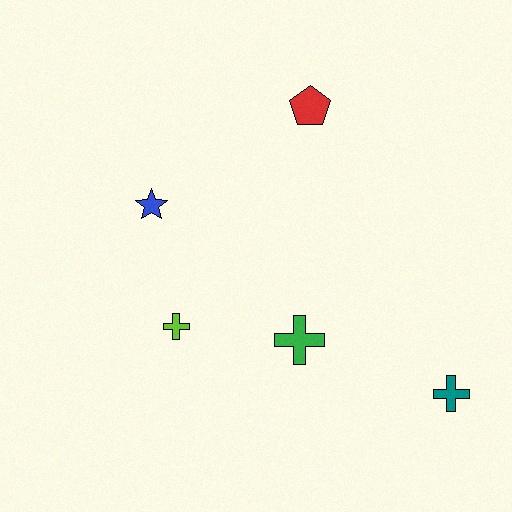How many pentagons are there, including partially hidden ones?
There is 1 pentagon.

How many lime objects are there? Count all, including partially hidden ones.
There is 1 lime object.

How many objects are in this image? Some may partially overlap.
There are 5 objects.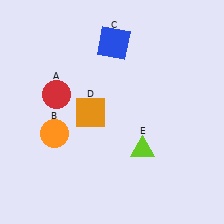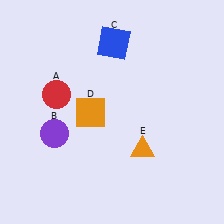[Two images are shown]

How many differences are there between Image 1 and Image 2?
There are 2 differences between the two images.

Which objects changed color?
B changed from orange to purple. E changed from lime to orange.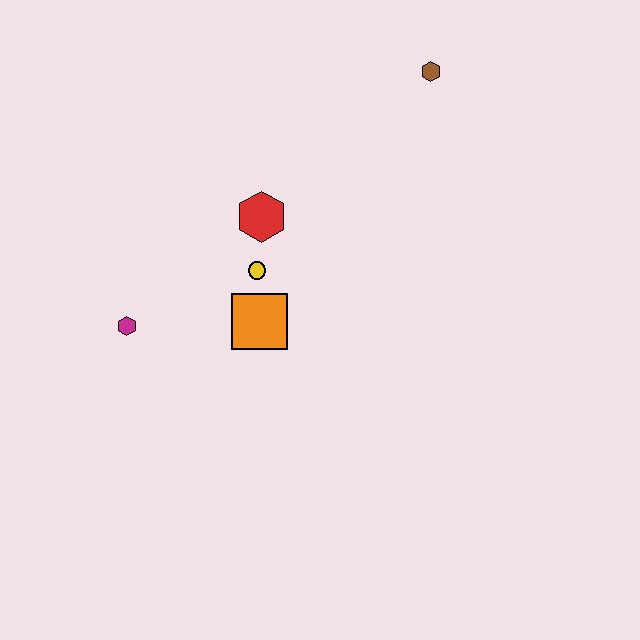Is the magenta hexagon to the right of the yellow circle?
No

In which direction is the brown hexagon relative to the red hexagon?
The brown hexagon is to the right of the red hexagon.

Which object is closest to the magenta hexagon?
The orange square is closest to the magenta hexagon.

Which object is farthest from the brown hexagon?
The magenta hexagon is farthest from the brown hexagon.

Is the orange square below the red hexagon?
Yes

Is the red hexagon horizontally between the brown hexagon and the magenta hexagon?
Yes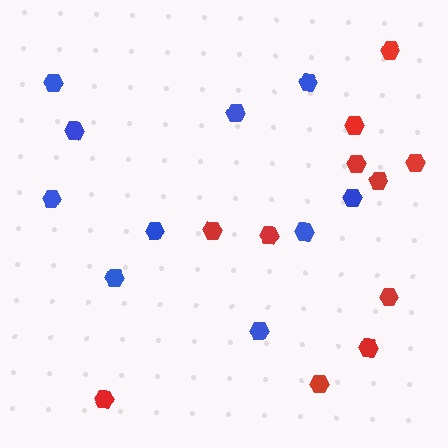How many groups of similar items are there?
There are 2 groups: one group of red hexagons (11) and one group of blue hexagons (10).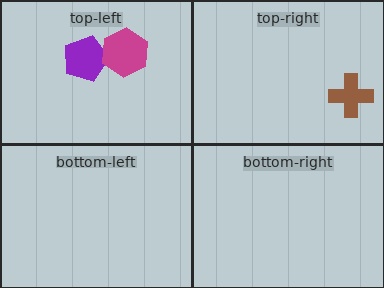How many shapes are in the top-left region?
2.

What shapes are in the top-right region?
The brown cross.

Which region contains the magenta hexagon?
The top-left region.